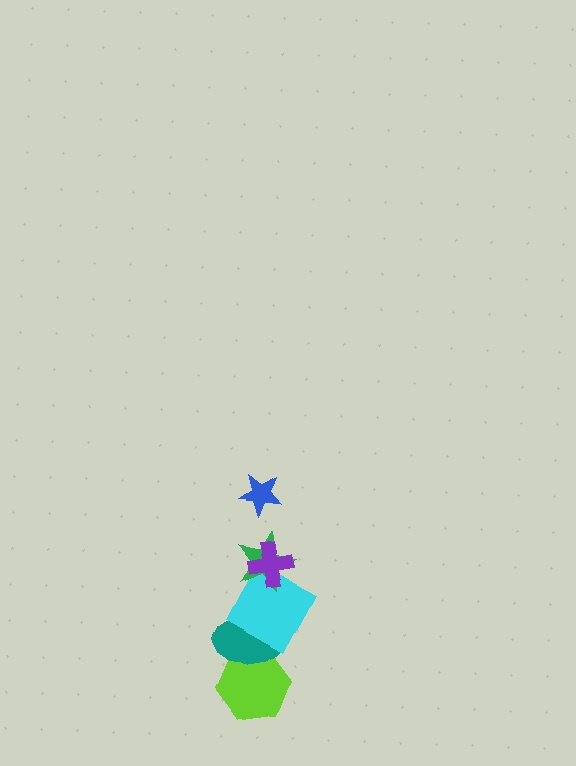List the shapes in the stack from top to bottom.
From top to bottom: the blue star, the purple cross, the green star, the cyan square, the teal ellipse, the lime hexagon.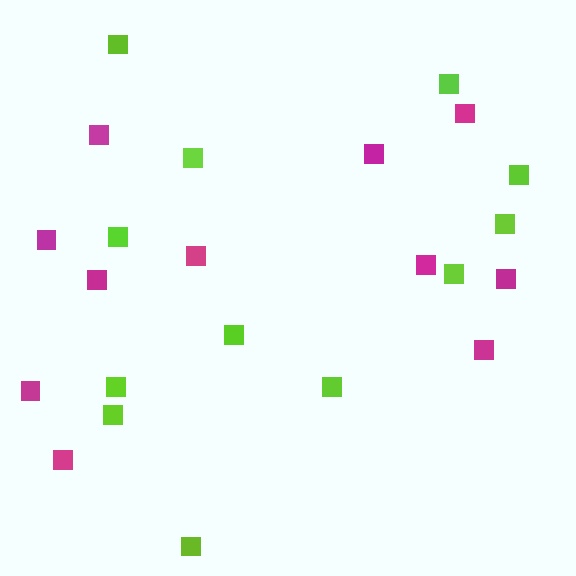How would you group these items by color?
There are 2 groups: one group of magenta squares (11) and one group of lime squares (12).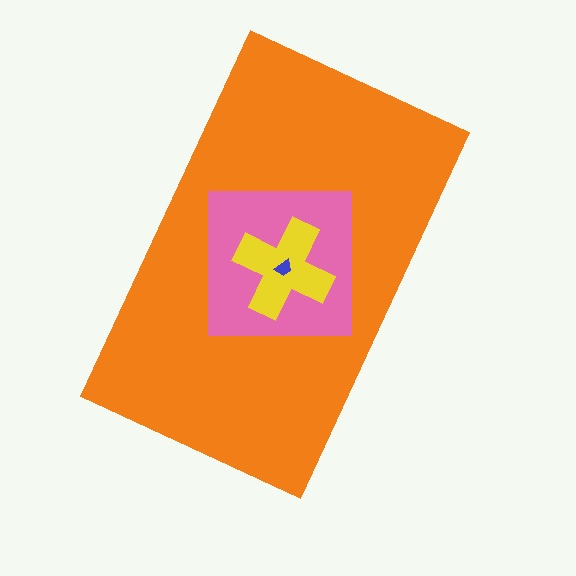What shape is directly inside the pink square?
The yellow cross.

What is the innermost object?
The blue trapezoid.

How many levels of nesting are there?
4.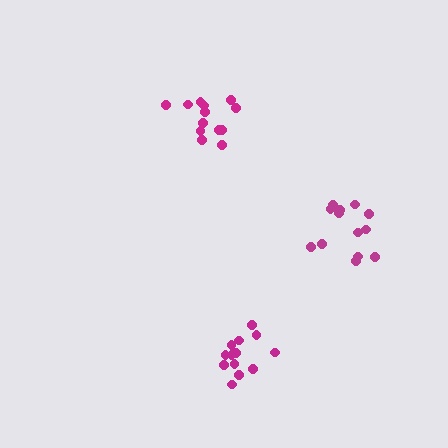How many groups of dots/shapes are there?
There are 3 groups.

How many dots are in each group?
Group 1: 13 dots, Group 2: 13 dots, Group 3: 13 dots (39 total).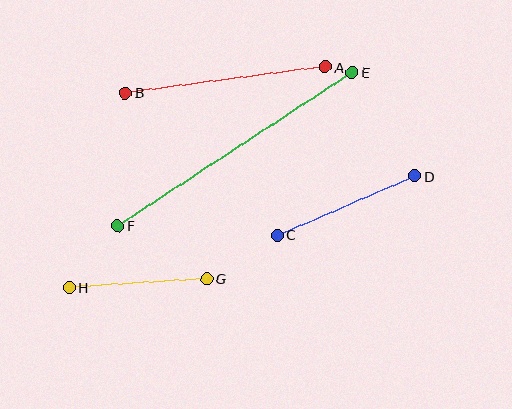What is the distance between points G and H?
The distance is approximately 138 pixels.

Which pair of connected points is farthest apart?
Points E and F are farthest apart.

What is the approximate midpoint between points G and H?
The midpoint is at approximately (138, 283) pixels.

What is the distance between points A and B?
The distance is approximately 202 pixels.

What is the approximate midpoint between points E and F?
The midpoint is at approximately (235, 149) pixels.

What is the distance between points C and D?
The distance is approximately 150 pixels.